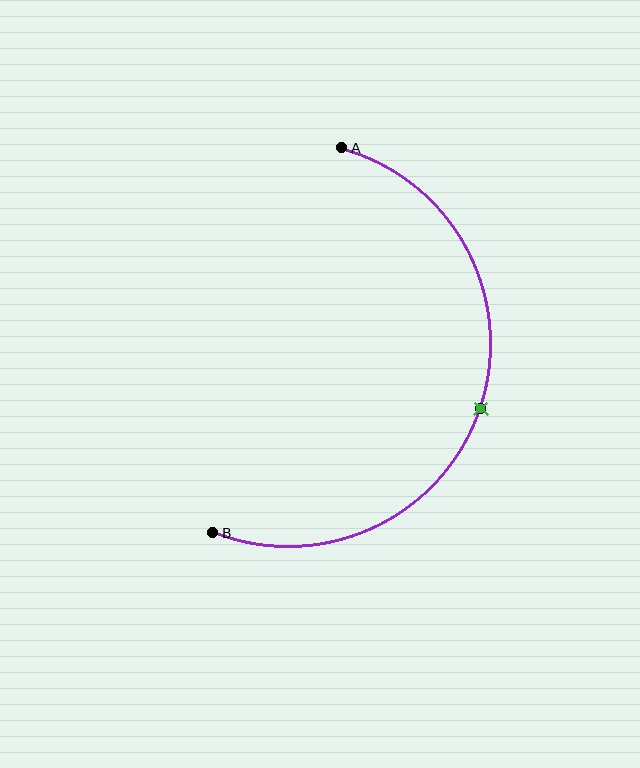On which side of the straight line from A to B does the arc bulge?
The arc bulges to the right of the straight line connecting A and B.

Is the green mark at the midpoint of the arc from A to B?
Yes. The green mark lies on the arc at equal arc-length from both A and B — it is the arc midpoint.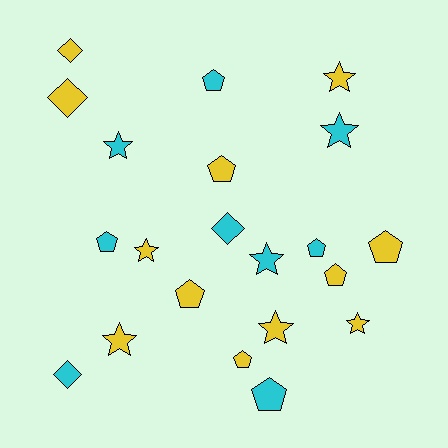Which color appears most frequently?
Yellow, with 12 objects.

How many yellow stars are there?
There are 5 yellow stars.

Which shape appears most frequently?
Pentagon, with 9 objects.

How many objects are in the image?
There are 21 objects.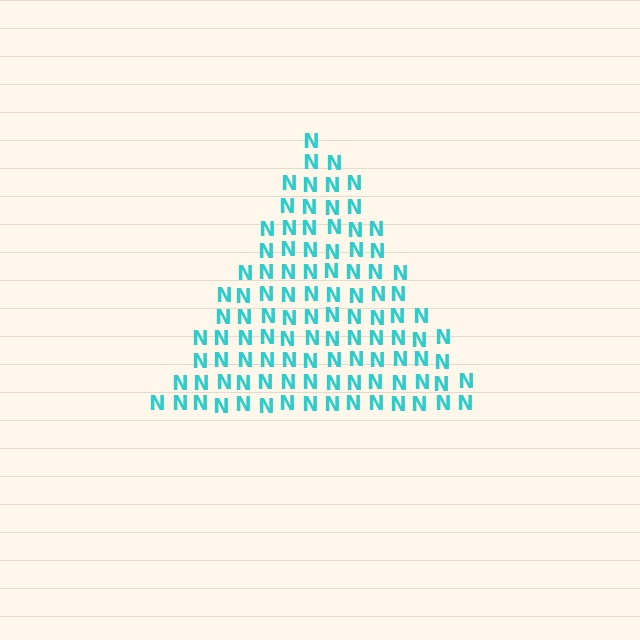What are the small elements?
The small elements are letter N's.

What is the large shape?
The large shape is a triangle.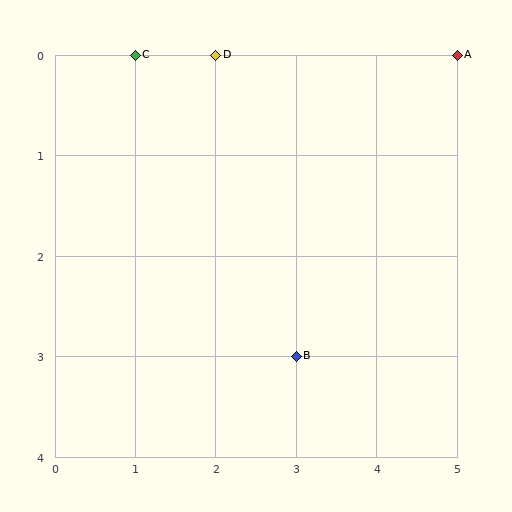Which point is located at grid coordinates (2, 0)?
Point D is at (2, 0).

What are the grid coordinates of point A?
Point A is at grid coordinates (5, 0).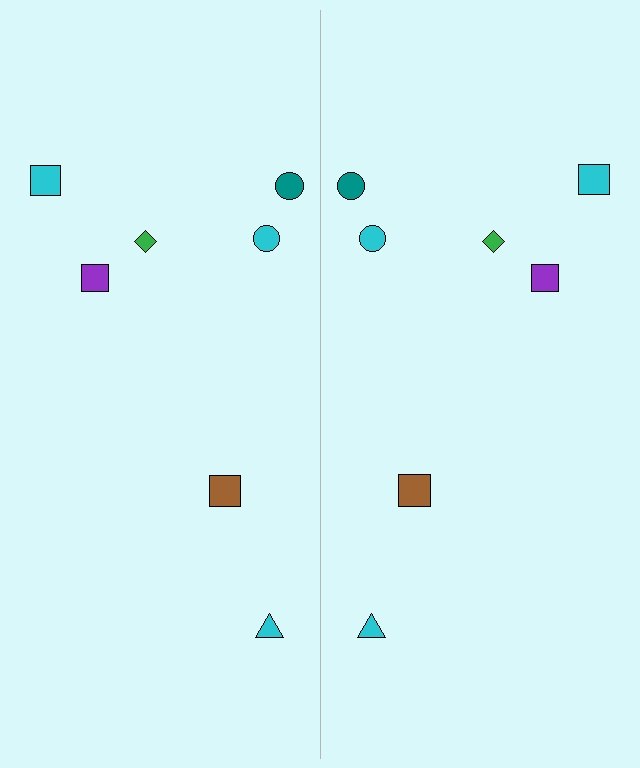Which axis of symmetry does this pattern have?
The pattern has a vertical axis of symmetry running through the center of the image.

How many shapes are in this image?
There are 14 shapes in this image.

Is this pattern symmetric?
Yes, this pattern has bilateral (reflection) symmetry.